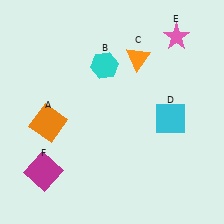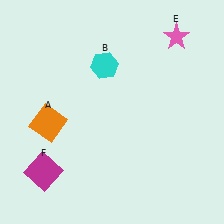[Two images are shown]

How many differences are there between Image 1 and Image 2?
There are 2 differences between the two images.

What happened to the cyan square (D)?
The cyan square (D) was removed in Image 2. It was in the bottom-right area of Image 1.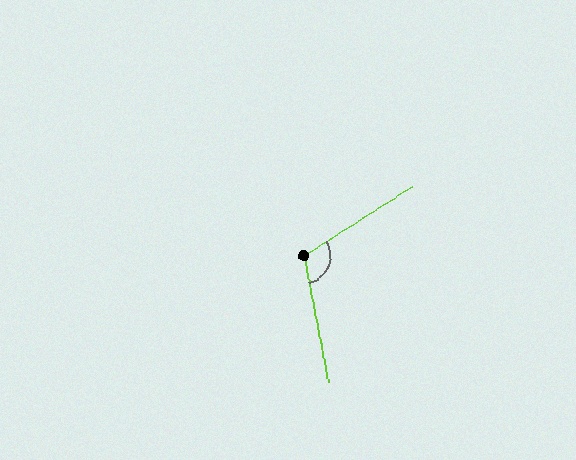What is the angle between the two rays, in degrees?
Approximately 112 degrees.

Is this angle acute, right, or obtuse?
It is obtuse.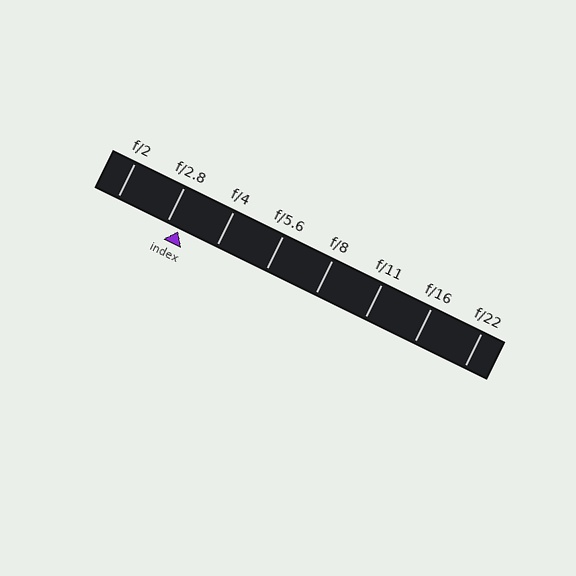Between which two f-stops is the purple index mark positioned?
The index mark is between f/2.8 and f/4.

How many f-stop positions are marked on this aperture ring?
There are 8 f-stop positions marked.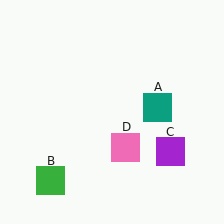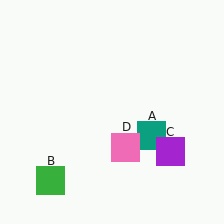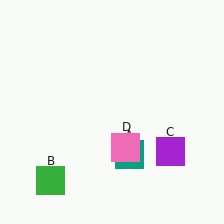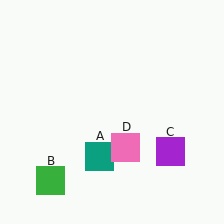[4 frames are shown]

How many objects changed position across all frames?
1 object changed position: teal square (object A).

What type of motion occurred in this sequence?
The teal square (object A) rotated clockwise around the center of the scene.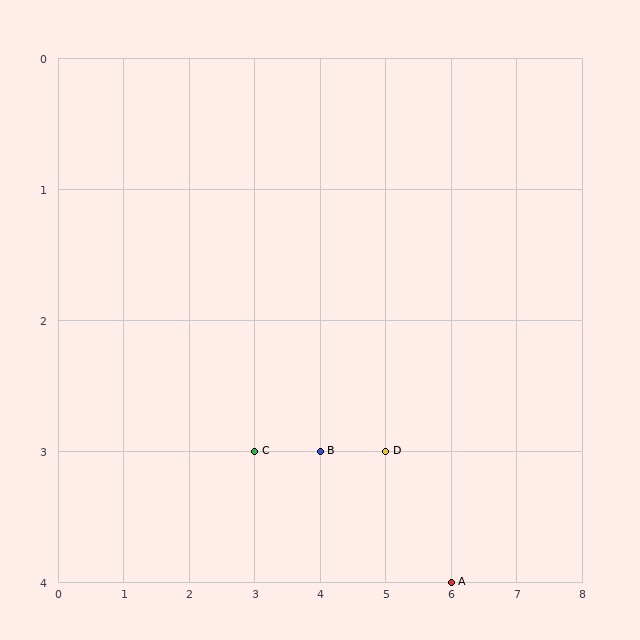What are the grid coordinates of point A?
Point A is at grid coordinates (6, 4).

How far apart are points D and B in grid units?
Points D and B are 1 column apart.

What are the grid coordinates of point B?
Point B is at grid coordinates (4, 3).